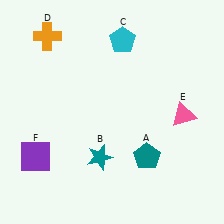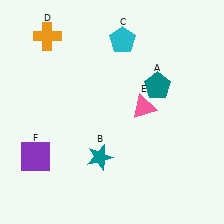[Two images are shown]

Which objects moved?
The objects that moved are: the teal pentagon (A), the pink triangle (E).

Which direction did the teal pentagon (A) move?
The teal pentagon (A) moved up.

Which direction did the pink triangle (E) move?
The pink triangle (E) moved left.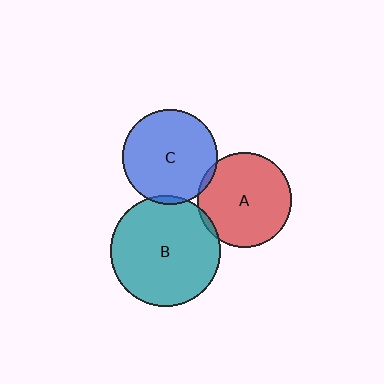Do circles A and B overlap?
Yes.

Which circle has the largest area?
Circle B (teal).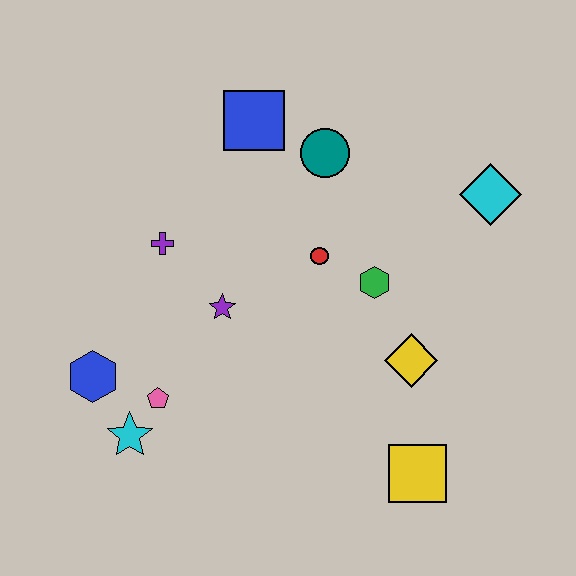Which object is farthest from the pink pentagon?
The cyan diamond is farthest from the pink pentagon.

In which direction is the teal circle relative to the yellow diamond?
The teal circle is above the yellow diamond.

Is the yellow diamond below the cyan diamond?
Yes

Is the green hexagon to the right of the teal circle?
Yes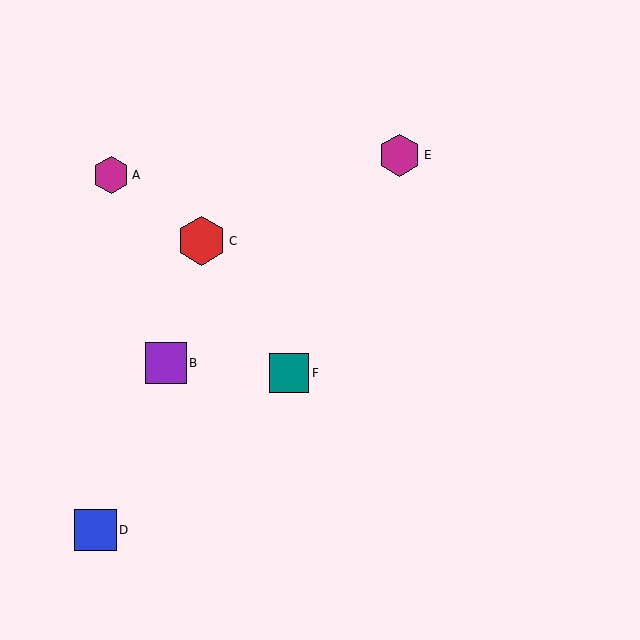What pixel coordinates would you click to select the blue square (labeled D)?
Click at (96, 530) to select the blue square D.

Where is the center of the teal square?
The center of the teal square is at (289, 373).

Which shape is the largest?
The red hexagon (labeled C) is the largest.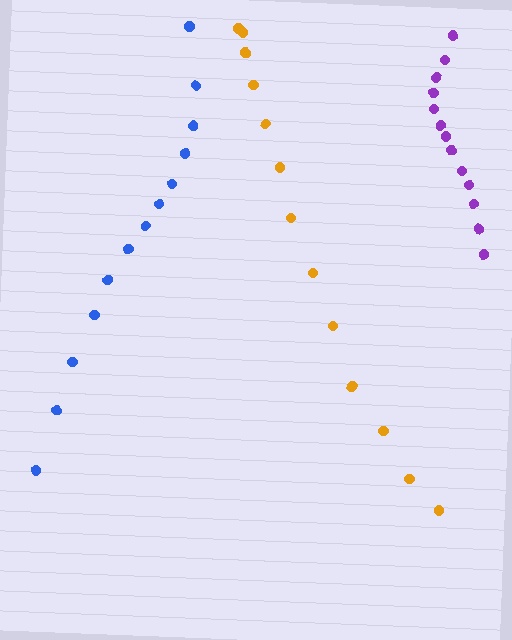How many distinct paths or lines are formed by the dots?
There are 3 distinct paths.